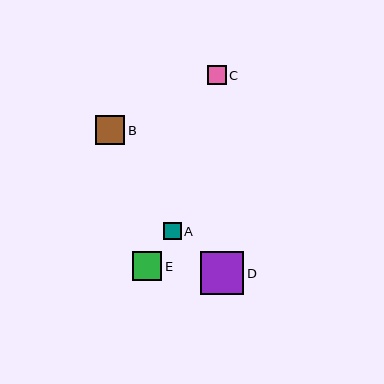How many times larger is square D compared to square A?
Square D is approximately 2.5 times the size of square A.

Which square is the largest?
Square D is the largest with a size of approximately 43 pixels.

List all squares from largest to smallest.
From largest to smallest: D, E, B, C, A.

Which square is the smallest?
Square A is the smallest with a size of approximately 17 pixels.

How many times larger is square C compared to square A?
Square C is approximately 1.1 times the size of square A.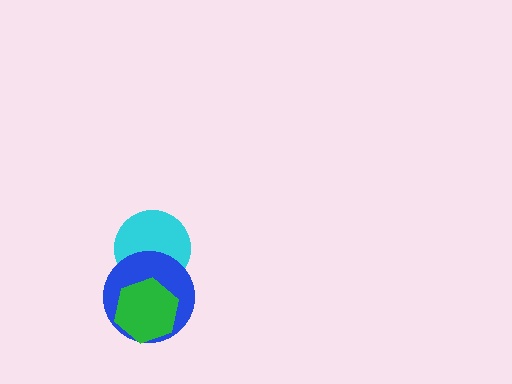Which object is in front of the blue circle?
The green hexagon is in front of the blue circle.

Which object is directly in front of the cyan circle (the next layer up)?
The blue circle is directly in front of the cyan circle.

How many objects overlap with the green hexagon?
2 objects overlap with the green hexagon.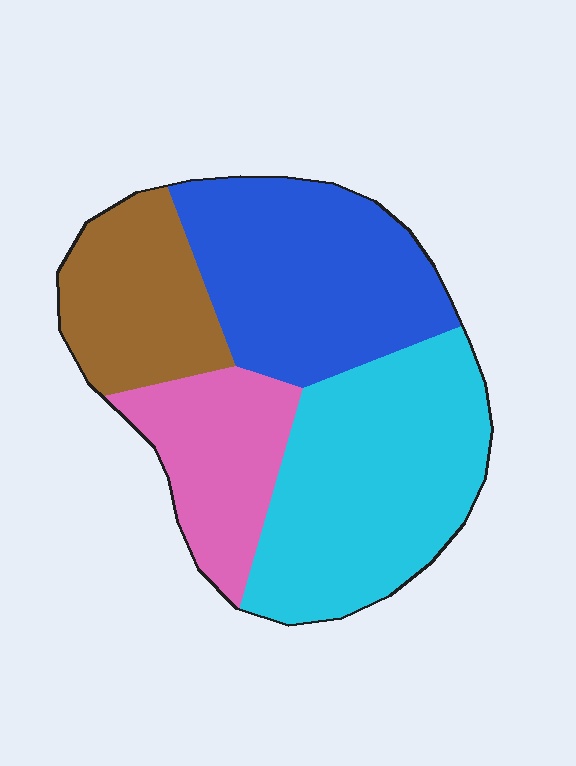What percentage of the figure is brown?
Brown takes up less than a quarter of the figure.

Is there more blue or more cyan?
Cyan.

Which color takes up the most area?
Cyan, at roughly 35%.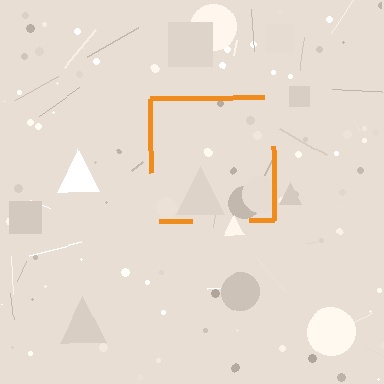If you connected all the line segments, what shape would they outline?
They would outline a square.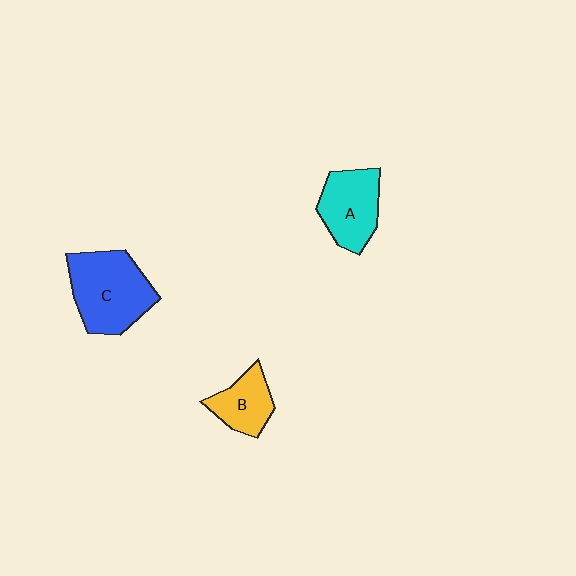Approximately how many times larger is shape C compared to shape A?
Approximately 1.4 times.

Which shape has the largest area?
Shape C (blue).